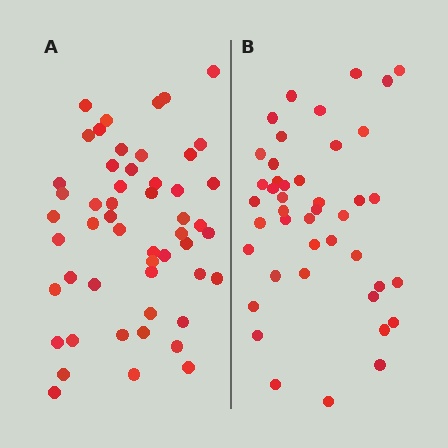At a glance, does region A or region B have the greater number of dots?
Region A (the left region) has more dots.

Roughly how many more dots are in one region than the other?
Region A has roughly 8 or so more dots than region B.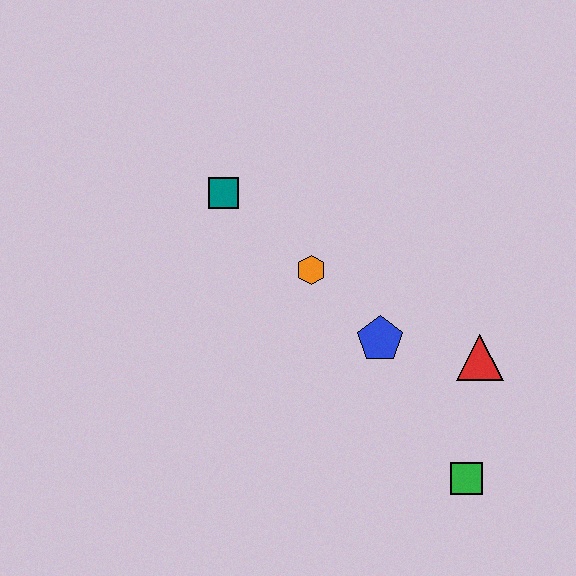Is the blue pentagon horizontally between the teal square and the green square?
Yes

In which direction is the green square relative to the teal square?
The green square is below the teal square.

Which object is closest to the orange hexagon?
The blue pentagon is closest to the orange hexagon.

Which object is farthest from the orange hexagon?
The green square is farthest from the orange hexagon.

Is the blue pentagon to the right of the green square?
No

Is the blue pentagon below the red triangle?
No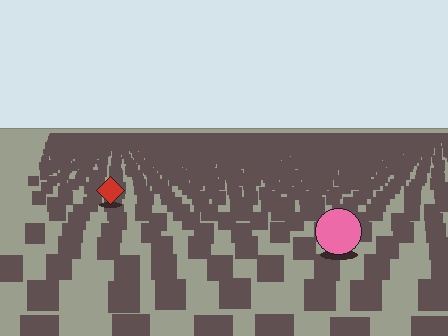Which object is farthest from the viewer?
The red diamond is farthest from the viewer. It appears smaller and the ground texture around it is denser.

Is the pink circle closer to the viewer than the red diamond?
Yes. The pink circle is closer — you can tell from the texture gradient: the ground texture is coarser near it.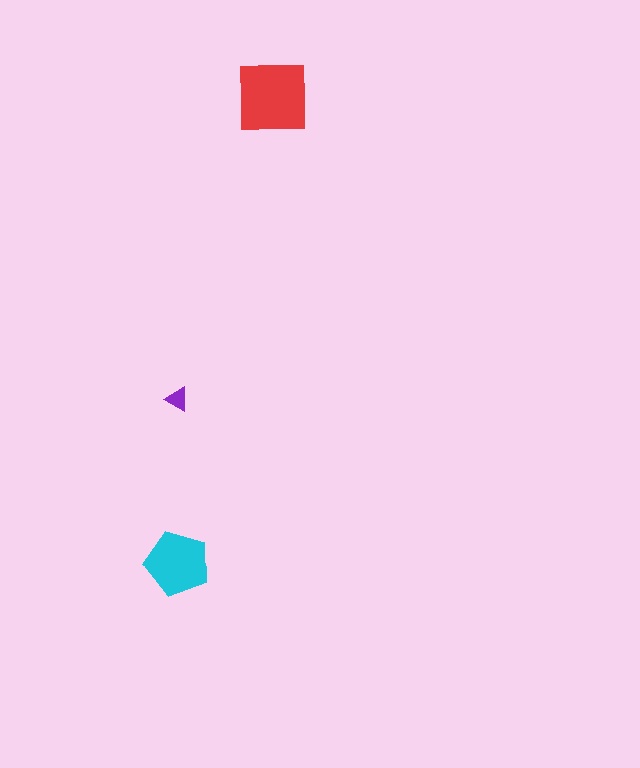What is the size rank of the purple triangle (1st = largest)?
3rd.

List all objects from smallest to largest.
The purple triangle, the cyan pentagon, the red square.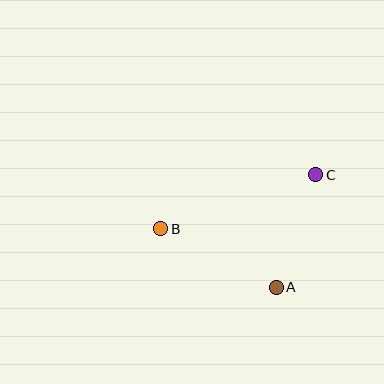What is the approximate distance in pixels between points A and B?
The distance between A and B is approximately 129 pixels.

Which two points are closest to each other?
Points A and C are closest to each other.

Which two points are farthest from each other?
Points B and C are farthest from each other.